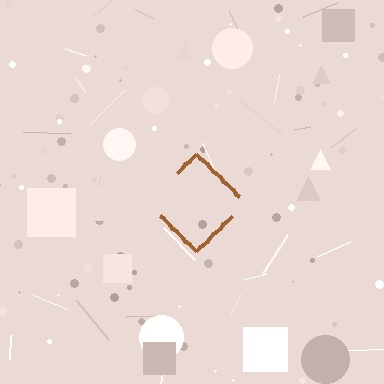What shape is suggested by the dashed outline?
The dashed outline suggests a diamond.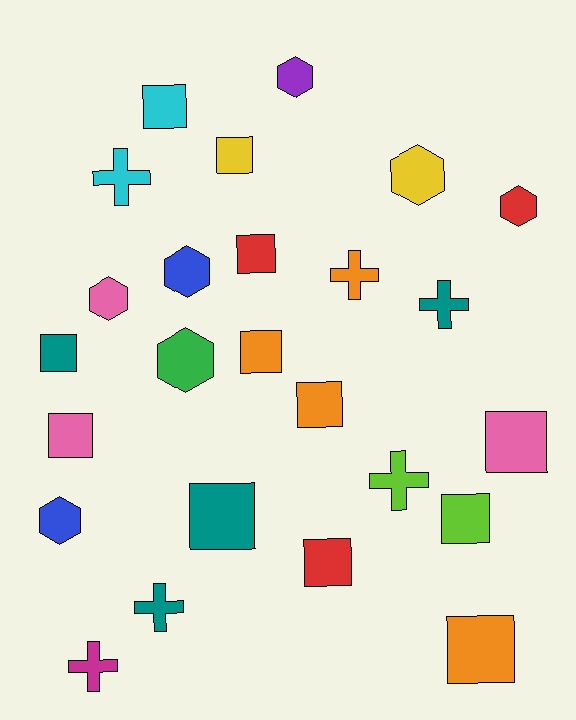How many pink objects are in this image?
There are 3 pink objects.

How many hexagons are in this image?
There are 7 hexagons.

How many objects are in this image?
There are 25 objects.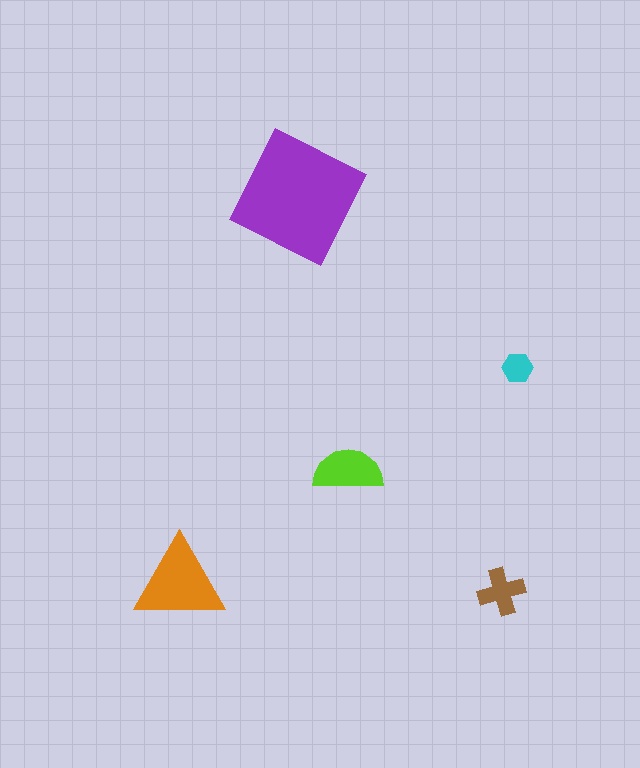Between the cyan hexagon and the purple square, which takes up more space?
The purple square.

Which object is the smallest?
The cyan hexagon.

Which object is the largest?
The purple square.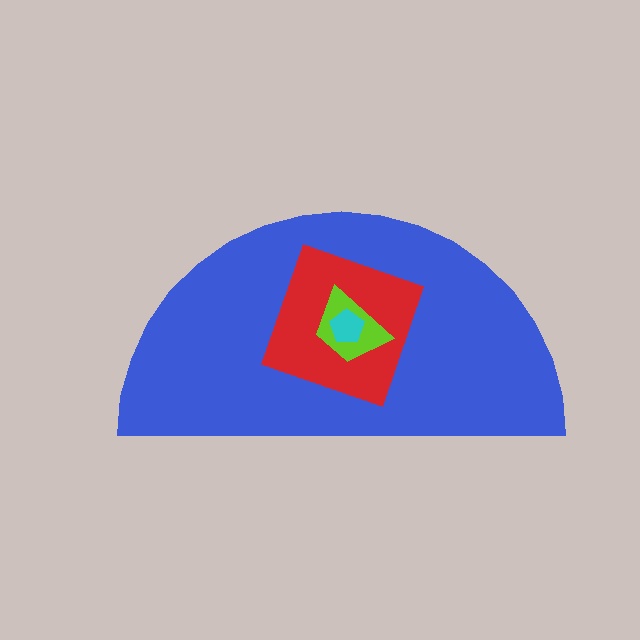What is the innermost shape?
The cyan pentagon.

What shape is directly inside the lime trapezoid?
The cyan pentagon.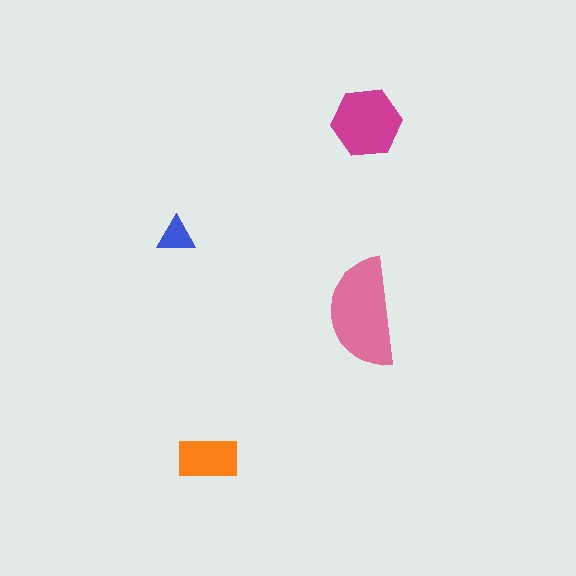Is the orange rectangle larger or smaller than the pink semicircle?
Smaller.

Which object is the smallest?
The blue triangle.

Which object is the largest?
The pink semicircle.